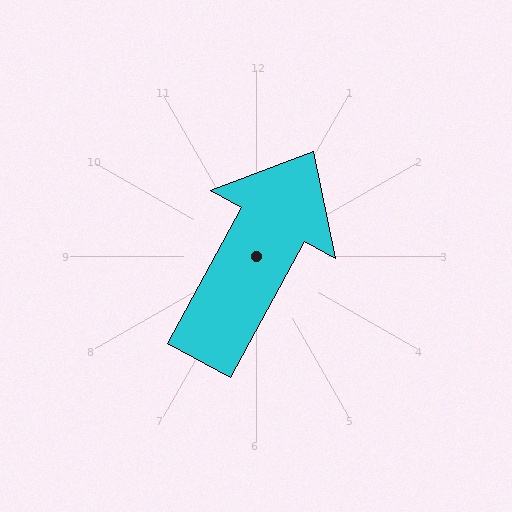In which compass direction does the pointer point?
Northeast.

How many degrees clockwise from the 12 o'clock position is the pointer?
Approximately 29 degrees.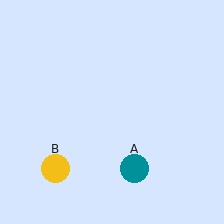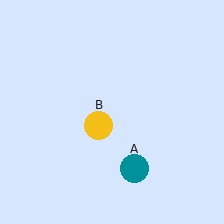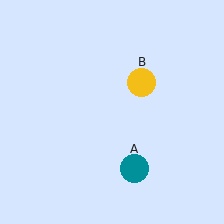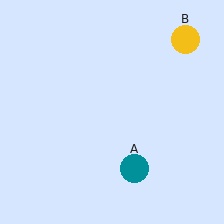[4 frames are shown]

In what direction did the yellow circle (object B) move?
The yellow circle (object B) moved up and to the right.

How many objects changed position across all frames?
1 object changed position: yellow circle (object B).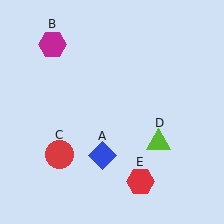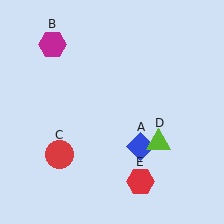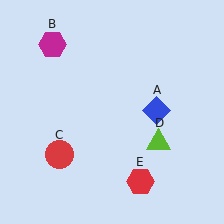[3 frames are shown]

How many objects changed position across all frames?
1 object changed position: blue diamond (object A).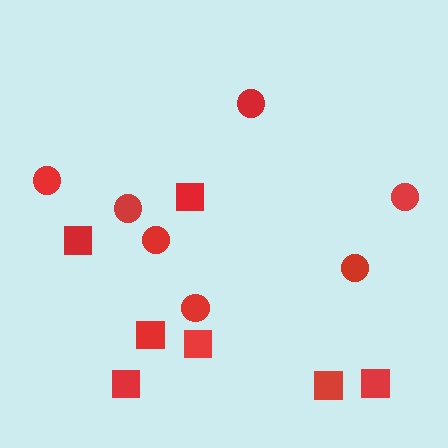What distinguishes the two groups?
There are 2 groups: one group of circles (7) and one group of squares (7).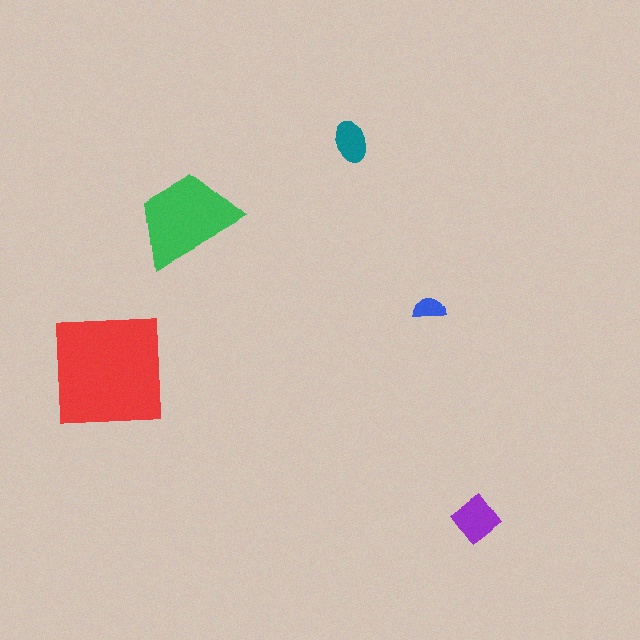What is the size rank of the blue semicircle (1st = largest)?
5th.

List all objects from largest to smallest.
The red square, the green trapezoid, the purple diamond, the teal ellipse, the blue semicircle.